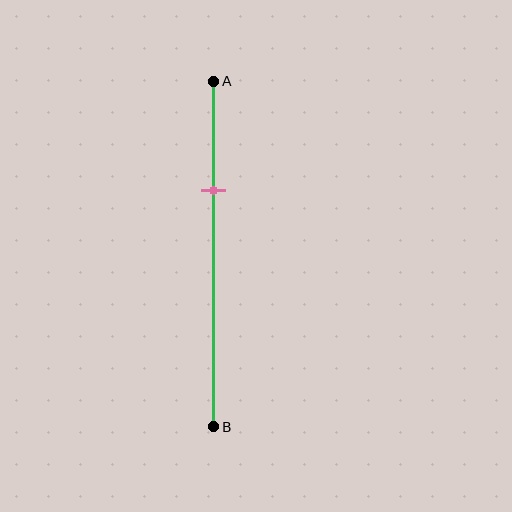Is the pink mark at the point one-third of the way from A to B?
Yes, the mark is approximately at the one-third point.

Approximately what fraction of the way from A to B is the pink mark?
The pink mark is approximately 30% of the way from A to B.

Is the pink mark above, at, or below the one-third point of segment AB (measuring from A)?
The pink mark is approximately at the one-third point of segment AB.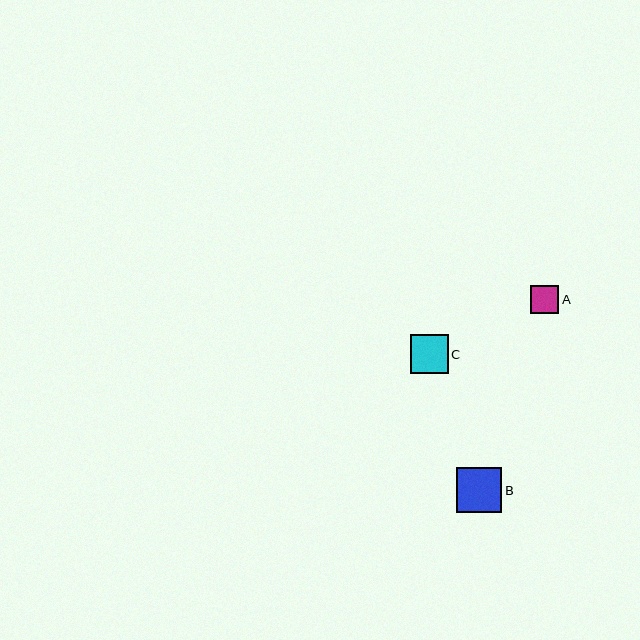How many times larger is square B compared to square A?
Square B is approximately 1.6 times the size of square A.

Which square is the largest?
Square B is the largest with a size of approximately 45 pixels.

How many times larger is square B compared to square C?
Square B is approximately 1.2 times the size of square C.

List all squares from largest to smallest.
From largest to smallest: B, C, A.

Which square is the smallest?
Square A is the smallest with a size of approximately 28 pixels.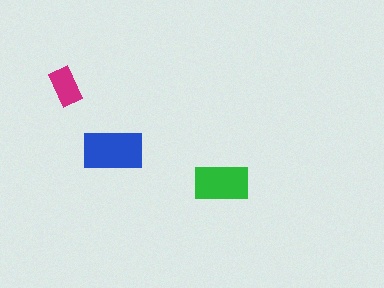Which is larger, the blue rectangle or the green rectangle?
The blue one.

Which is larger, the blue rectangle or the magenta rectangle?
The blue one.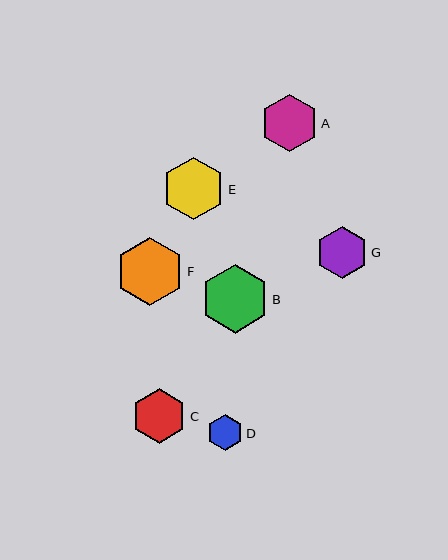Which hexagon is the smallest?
Hexagon D is the smallest with a size of approximately 36 pixels.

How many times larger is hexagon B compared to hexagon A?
Hexagon B is approximately 1.2 times the size of hexagon A.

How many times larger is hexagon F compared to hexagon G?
Hexagon F is approximately 1.3 times the size of hexagon G.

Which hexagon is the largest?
Hexagon B is the largest with a size of approximately 68 pixels.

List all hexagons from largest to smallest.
From largest to smallest: B, F, E, A, C, G, D.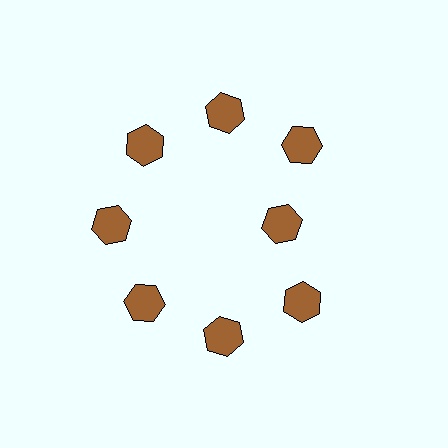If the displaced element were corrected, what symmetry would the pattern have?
It would have 8-fold rotational symmetry — the pattern would map onto itself every 45 degrees.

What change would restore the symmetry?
The symmetry would be restored by moving it outward, back onto the ring so that all 8 hexagons sit at equal angles and equal distance from the center.